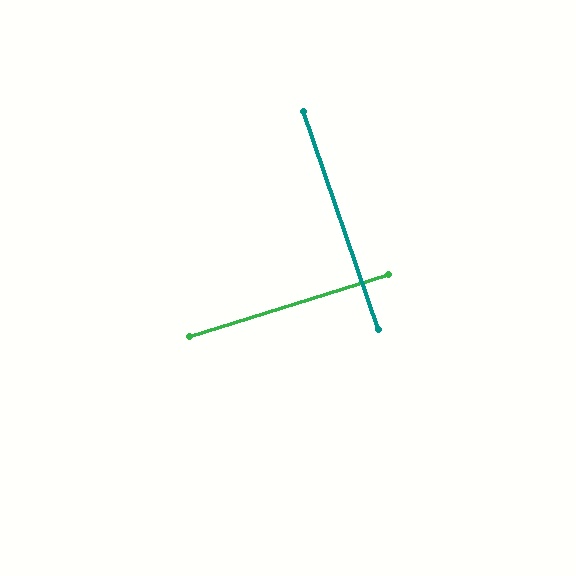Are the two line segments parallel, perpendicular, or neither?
Perpendicular — they meet at approximately 88°.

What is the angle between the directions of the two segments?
Approximately 88 degrees.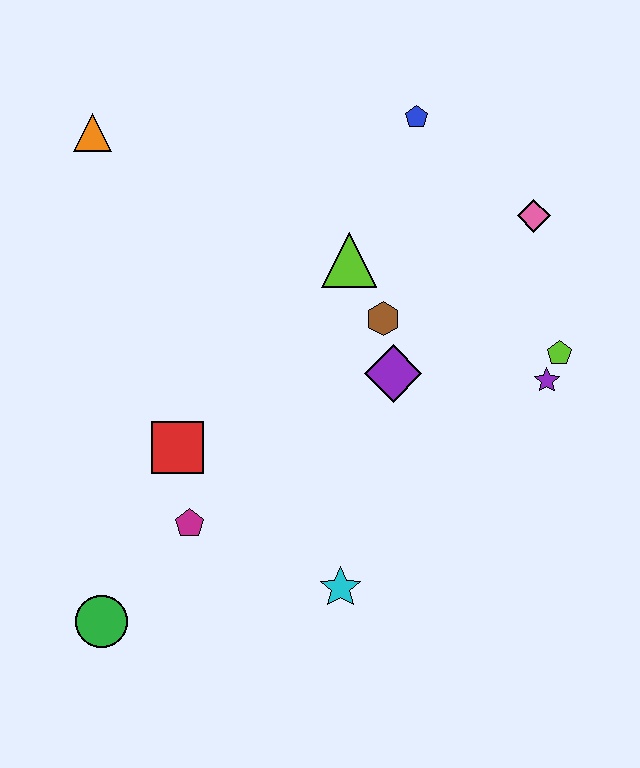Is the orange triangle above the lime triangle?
Yes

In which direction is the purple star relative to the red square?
The purple star is to the right of the red square.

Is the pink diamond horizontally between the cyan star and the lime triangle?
No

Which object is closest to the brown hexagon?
The purple diamond is closest to the brown hexagon.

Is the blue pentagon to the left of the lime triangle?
No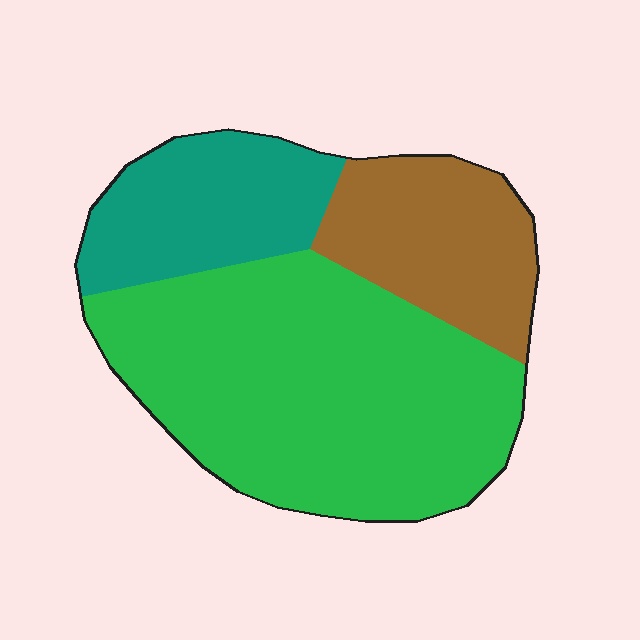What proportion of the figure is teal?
Teal takes up about one fifth (1/5) of the figure.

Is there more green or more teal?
Green.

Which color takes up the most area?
Green, at roughly 55%.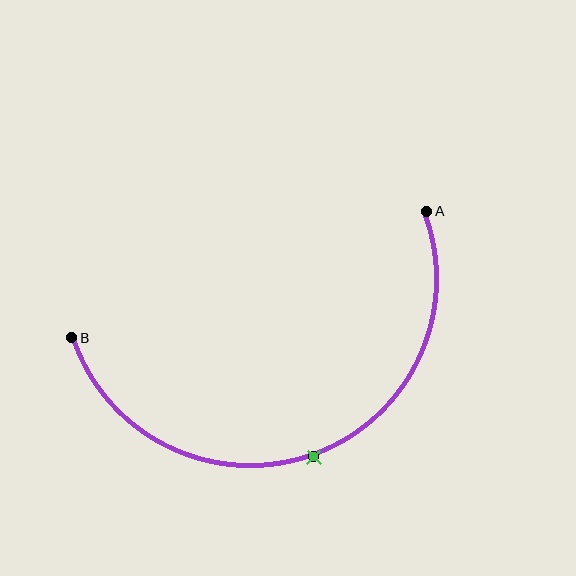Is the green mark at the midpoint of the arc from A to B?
Yes. The green mark lies on the arc at equal arc-length from both A and B — it is the arc midpoint.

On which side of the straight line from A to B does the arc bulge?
The arc bulges below the straight line connecting A and B.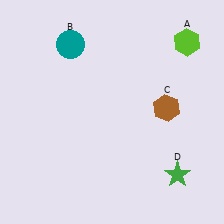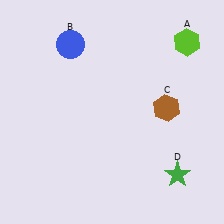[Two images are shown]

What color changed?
The circle (B) changed from teal in Image 1 to blue in Image 2.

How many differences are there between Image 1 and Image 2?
There is 1 difference between the two images.